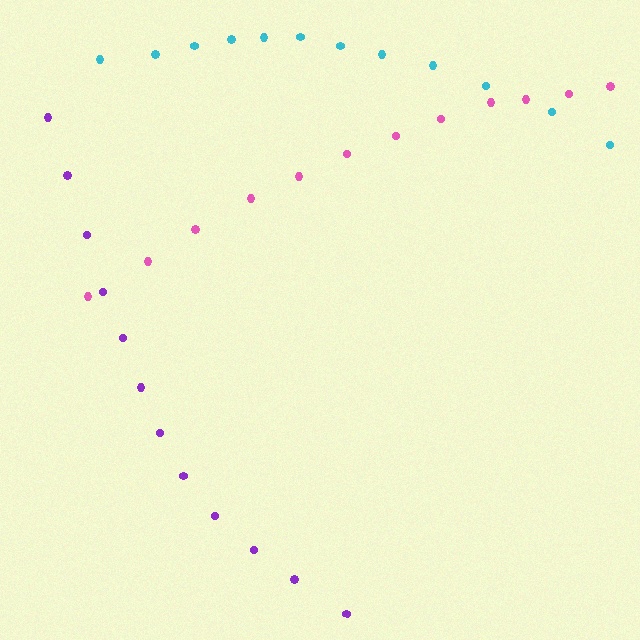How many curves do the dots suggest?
There are 3 distinct paths.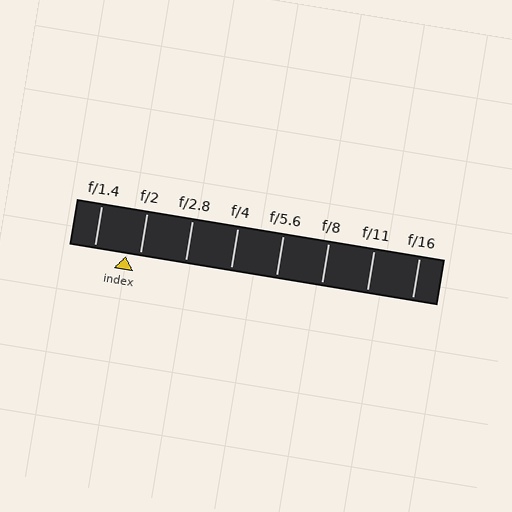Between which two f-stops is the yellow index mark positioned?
The index mark is between f/1.4 and f/2.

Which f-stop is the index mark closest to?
The index mark is closest to f/2.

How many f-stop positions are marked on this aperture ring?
There are 8 f-stop positions marked.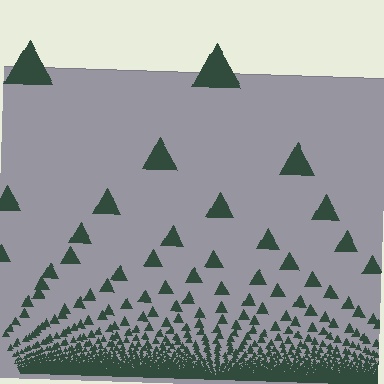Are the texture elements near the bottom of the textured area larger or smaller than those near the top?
Smaller. The gradient is inverted — elements near the bottom are smaller and denser.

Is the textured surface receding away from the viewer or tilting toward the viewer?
The surface appears to tilt toward the viewer. Texture elements get larger and sparser toward the top.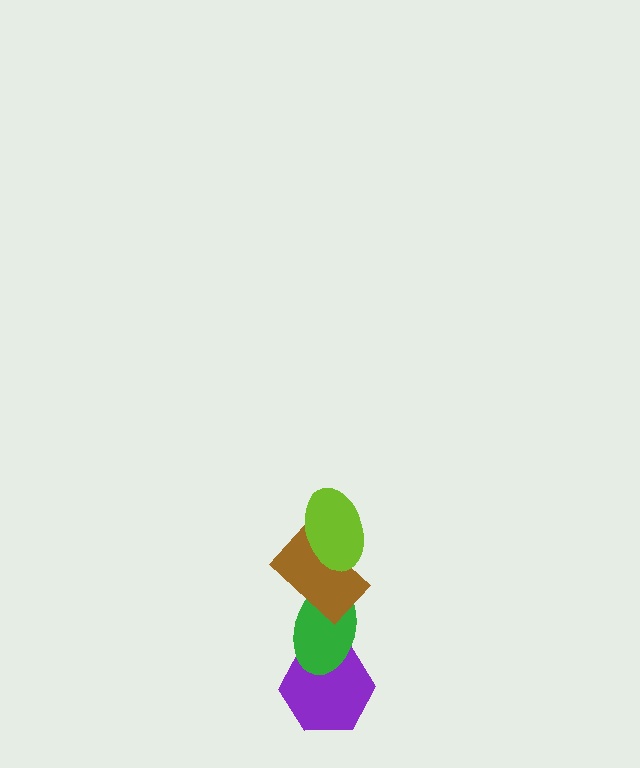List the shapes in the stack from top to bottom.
From top to bottom: the lime ellipse, the brown rectangle, the green ellipse, the purple hexagon.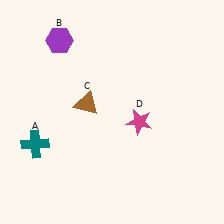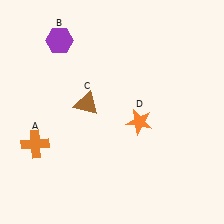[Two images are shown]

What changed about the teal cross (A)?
In Image 1, A is teal. In Image 2, it changed to orange.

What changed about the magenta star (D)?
In Image 1, D is magenta. In Image 2, it changed to orange.